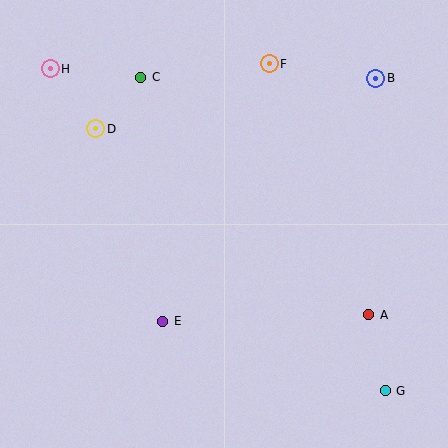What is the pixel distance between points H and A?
The distance between H and A is 402 pixels.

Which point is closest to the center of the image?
Point E at (163, 321) is closest to the center.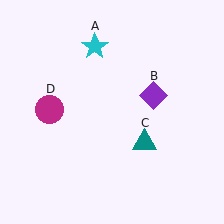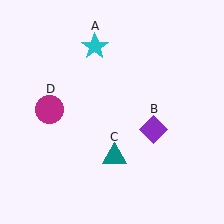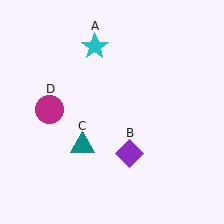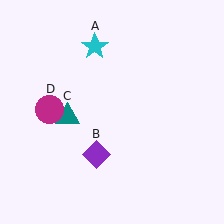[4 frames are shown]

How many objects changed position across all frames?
2 objects changed position: purple diamond (object B), teal triangle (object C).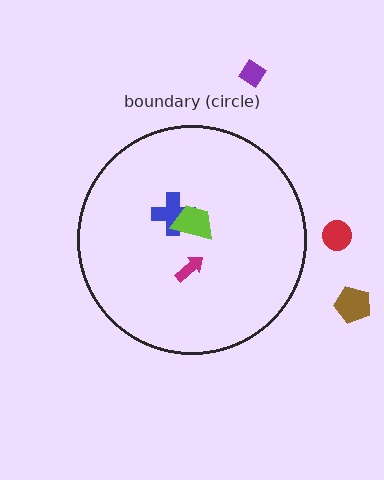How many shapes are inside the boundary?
3 inside, 3 outside.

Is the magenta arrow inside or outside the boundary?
Inside.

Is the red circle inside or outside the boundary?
Outside.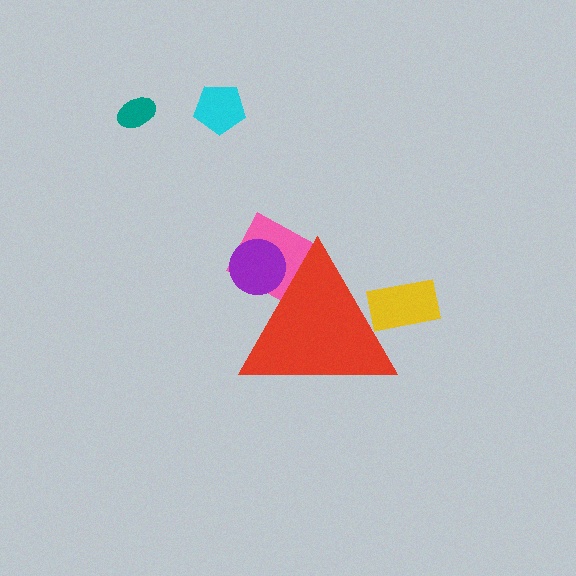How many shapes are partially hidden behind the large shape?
3 shapes are partially hidden.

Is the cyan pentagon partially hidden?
No, the cyan pentagon is fully visible.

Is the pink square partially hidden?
Yes, the pink square is partially hidden behind the red triangle.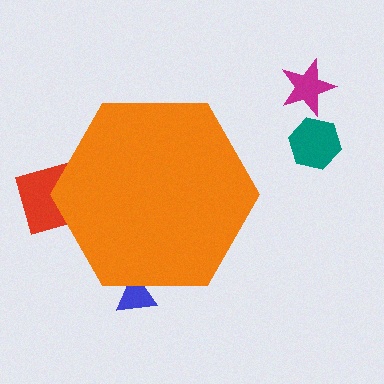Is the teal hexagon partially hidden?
No, the teal hexagon is fully visible.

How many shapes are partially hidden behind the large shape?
2 shapes are partially hidden.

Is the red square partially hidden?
Yes, the red square is partially hidden behind the orange hexagon.